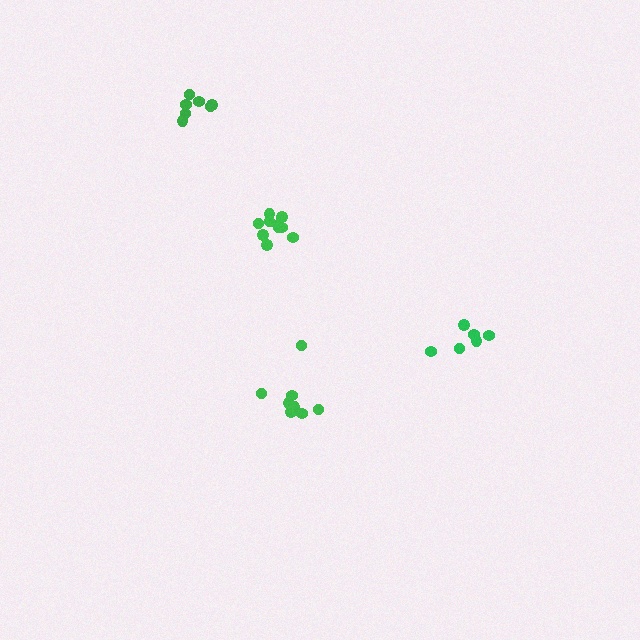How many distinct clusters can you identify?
There are 4 distinct clusters.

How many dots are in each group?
Group 1: 8 dots, Group 2: 10 dots, Group 3: 7 dots, Group 4: 6 dots (31 total).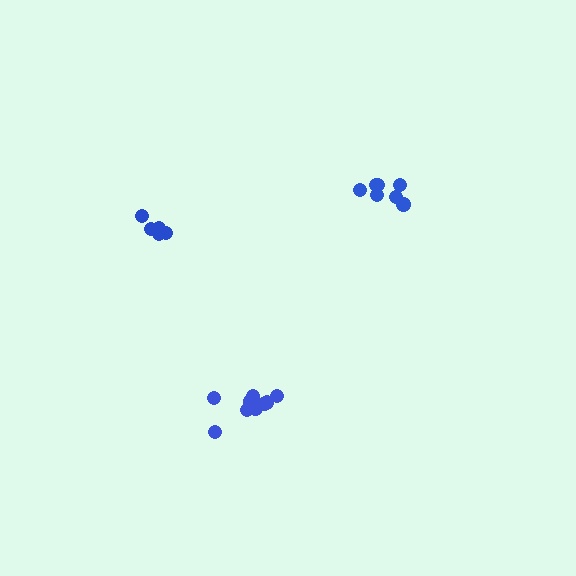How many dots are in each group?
Group 1: 9 dots, Group 2: 5 dots, Group 3: 7 dots (21 total).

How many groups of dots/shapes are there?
There are 3 groups.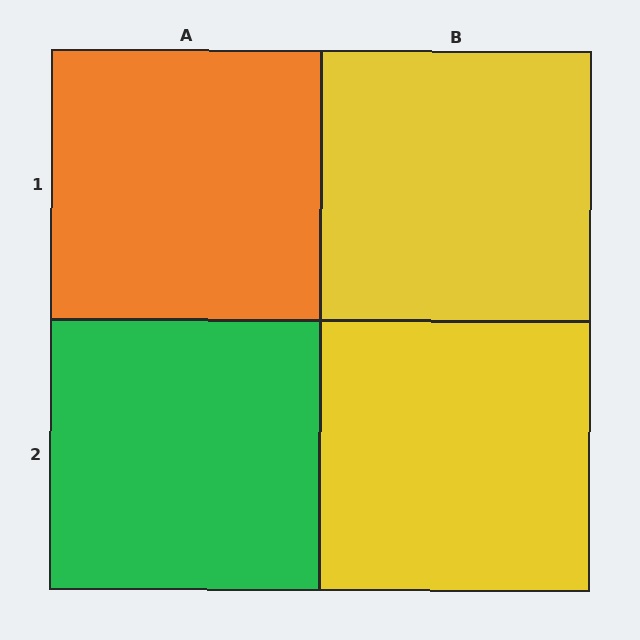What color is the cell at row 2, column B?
Yellow.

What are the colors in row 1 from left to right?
Orange, yellow.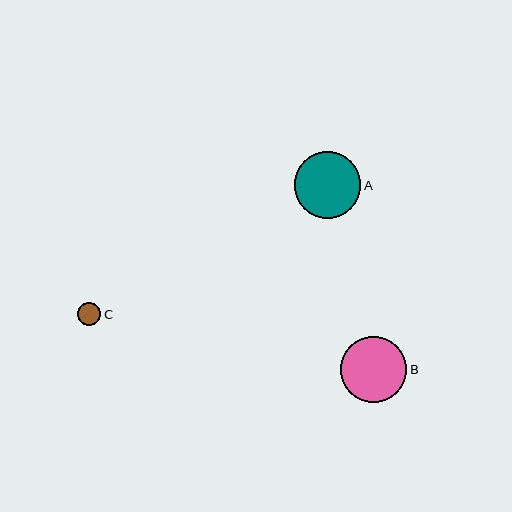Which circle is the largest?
Circle A is the largest with a size of approximately 67 pixels.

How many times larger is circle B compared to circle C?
Circle B is approximately 2.9 times the size of circle C.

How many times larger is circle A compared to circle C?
Circle A is approximately 2.9 times the size of circle C.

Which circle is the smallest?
Circle C is the smallest with a size of approximately 23 pixels.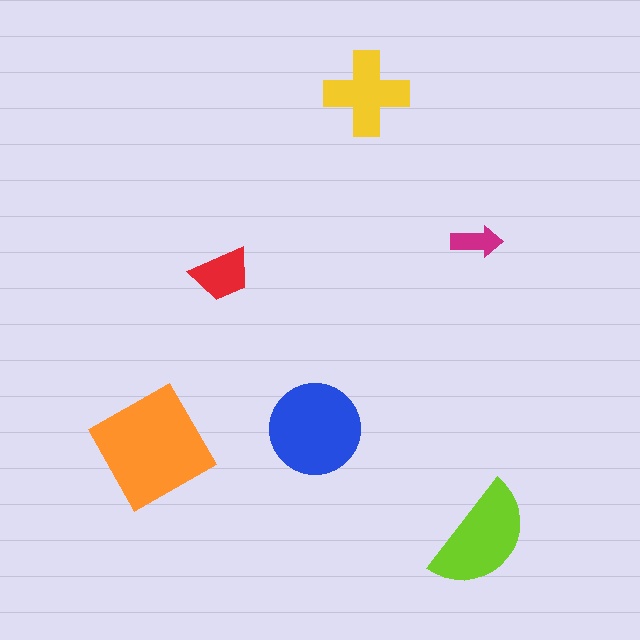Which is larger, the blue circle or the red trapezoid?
The blue circle.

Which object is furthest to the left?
The orange square is leftmost.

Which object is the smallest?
The magenta arrow.